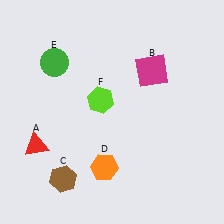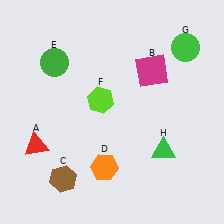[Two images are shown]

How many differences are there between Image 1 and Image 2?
There are 2 differences between the two images.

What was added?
A green circle (G), a green triangle (H) were added in Image 2.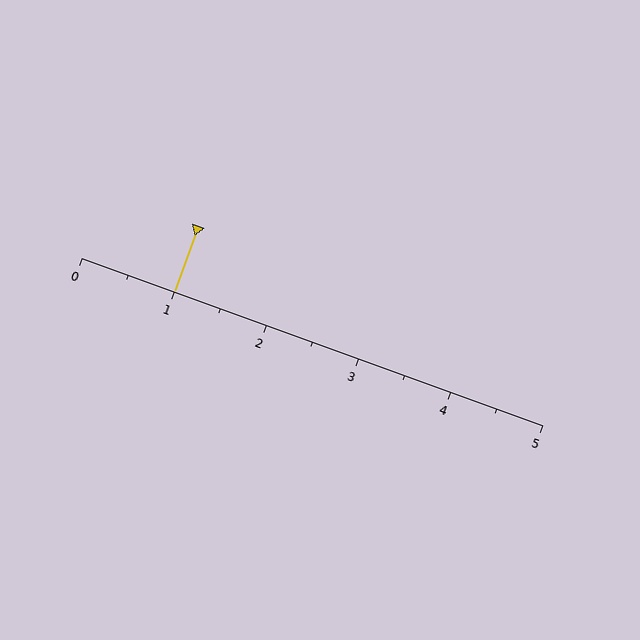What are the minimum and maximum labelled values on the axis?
The axis runs from 0 to 5.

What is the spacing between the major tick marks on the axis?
The major ticks are spaced 1 apart.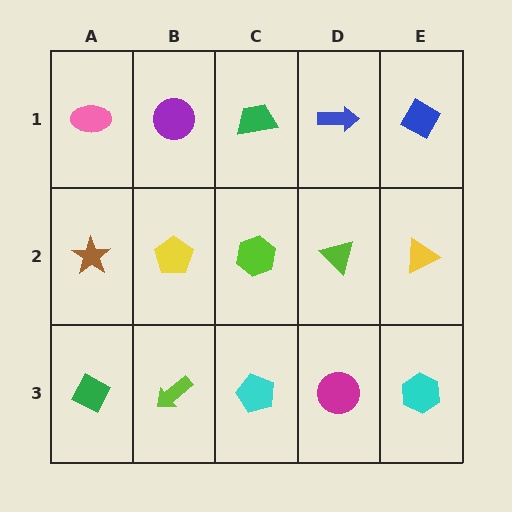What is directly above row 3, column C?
A lime hexagon.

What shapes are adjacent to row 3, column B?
A yellow pentagon (row 2, column B), a green diamond (row 3, column A), a cyan pentagon (row 3, column C).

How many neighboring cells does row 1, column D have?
3.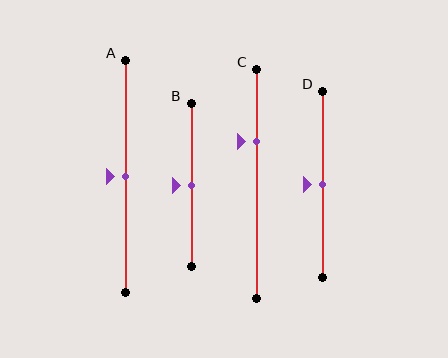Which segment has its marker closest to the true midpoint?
Segment A has its marker closest to the true midpoint.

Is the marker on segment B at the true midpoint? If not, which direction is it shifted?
Yes, the marker on segment B is at the true midpoint.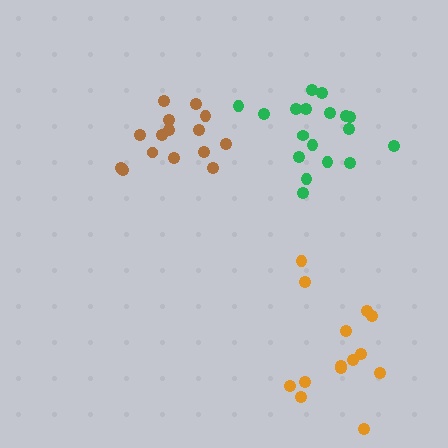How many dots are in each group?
Group 1: 18 dots, Group 2: 15 dots, Group 3: 14 dots (47 total).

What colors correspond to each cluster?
The clusters are colored: green, brown, orange.